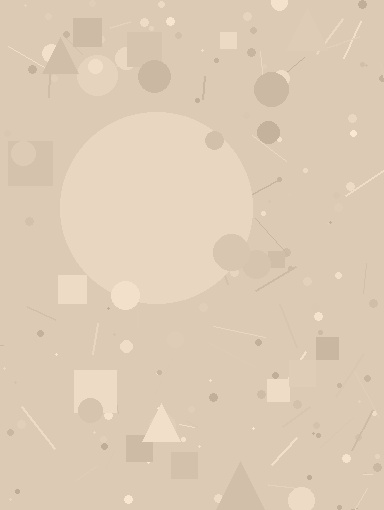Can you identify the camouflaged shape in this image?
The camouflaged shape is a circle.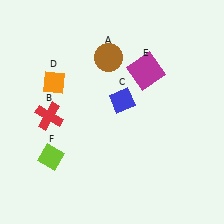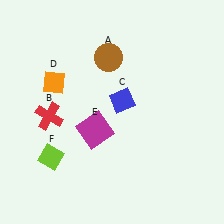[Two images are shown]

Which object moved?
The magenta square (E) moved down.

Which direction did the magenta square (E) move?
The magenta square (E) moved down.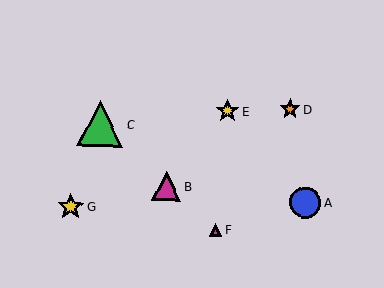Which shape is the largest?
The green triangle (labeled C) is the largest.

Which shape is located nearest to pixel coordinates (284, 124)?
The orange star (labeled D) at (290, 109) is nearest to that location.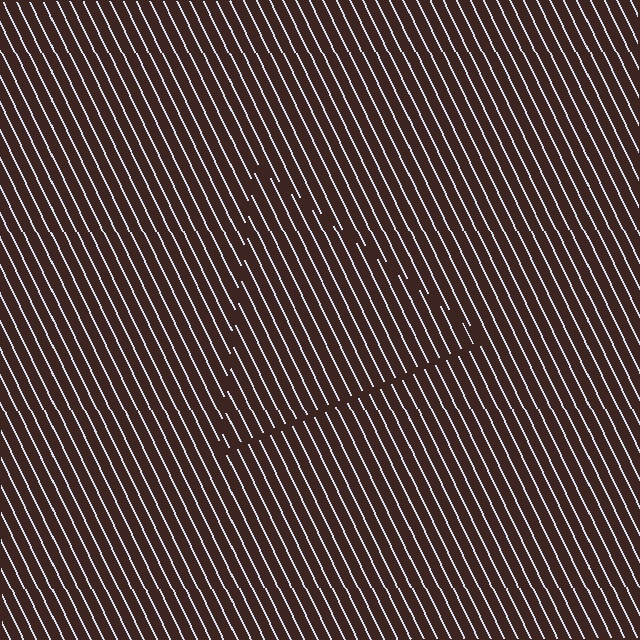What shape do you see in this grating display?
An illusory triangle. The interior of the shape contains the same grating, shifted by half a period — the contour is defined by the phase discontinuity where line-ends from the inner and outer gratings abut.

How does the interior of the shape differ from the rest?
The interior of the shape contains the same grating, shifted by half a period — the contour is defined by the phase discontinuity where line-ends from the inner and outer gratings abut.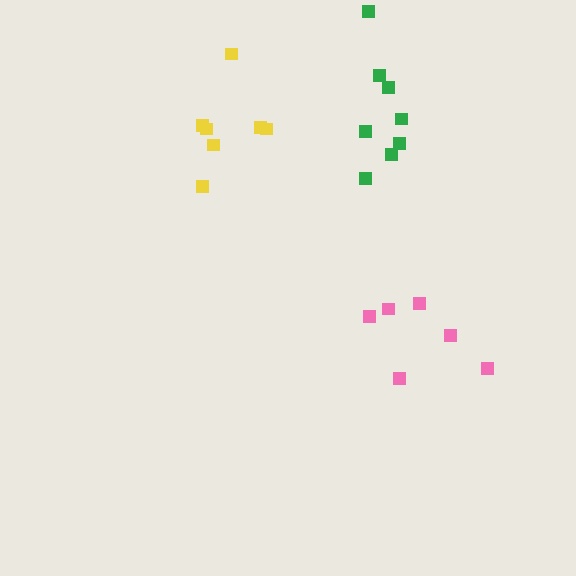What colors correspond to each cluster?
The clusters are colored: green, pink, yellow.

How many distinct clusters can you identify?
There are 3 distinct clusters.